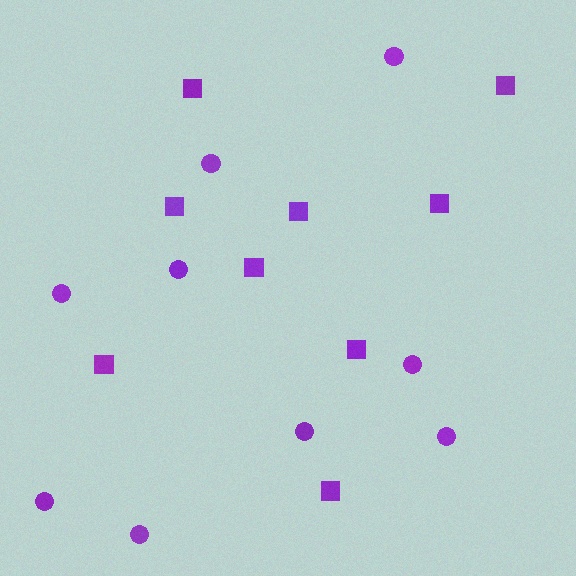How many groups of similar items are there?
There are 2 groups: one group of circles (9) and one group of squares (9).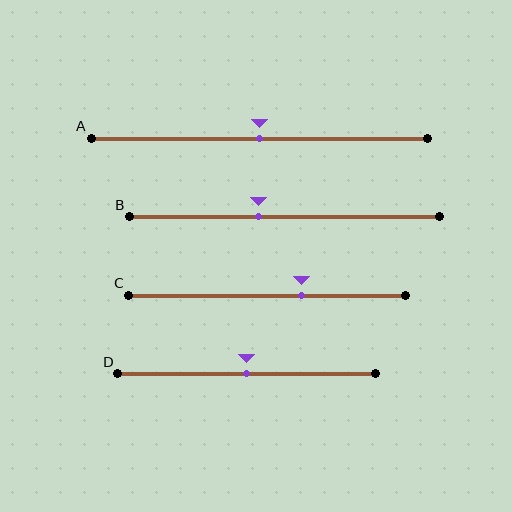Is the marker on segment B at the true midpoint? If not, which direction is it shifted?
No, the marker on segment B is shifted to the left by about 9% of the segment length.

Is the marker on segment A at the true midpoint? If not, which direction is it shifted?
Yes, the marker on segment A is at the true midpoint.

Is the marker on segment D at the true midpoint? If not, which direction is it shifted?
Yes, the marker on segment D is at the true midpoint.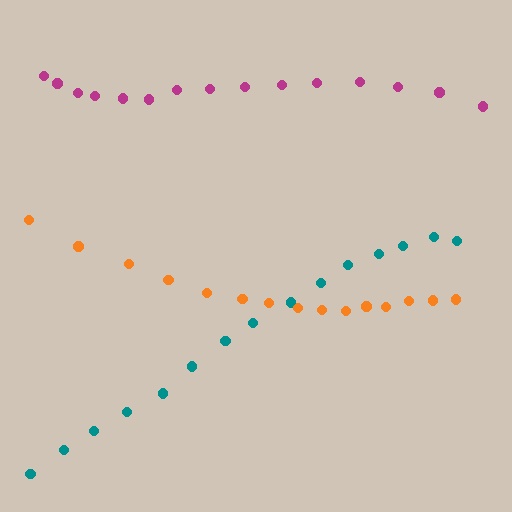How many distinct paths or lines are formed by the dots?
There are 3 distinct paths.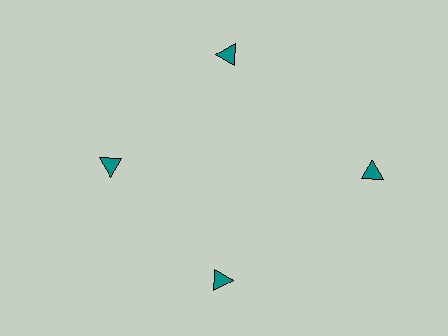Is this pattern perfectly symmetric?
No. The 4 teal triangles are arranged in a ring, but one element near the 3 o'clock position is pushed outward from the center, breaking the 4-fold rotational symmetry.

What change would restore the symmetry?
The symmetry would be restored by moving it inward, back onto the ring so that all 4 triangles sit at equal angles and equal distance from the center.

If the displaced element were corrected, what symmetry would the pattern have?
It would have 4-fold rotational symmetry — the pattern would map onto itself every 90 degrees.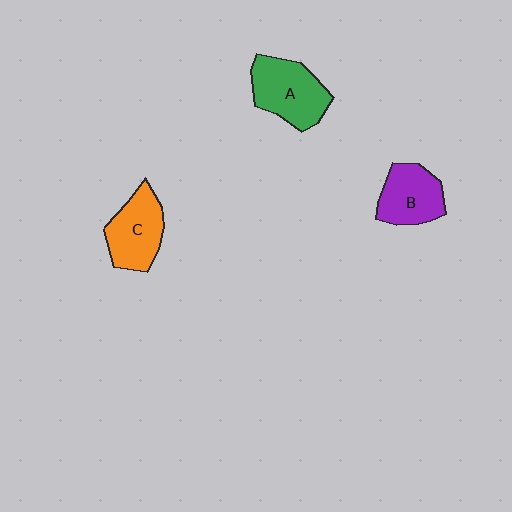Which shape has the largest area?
Shape A (green).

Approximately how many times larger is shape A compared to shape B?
Approximately 1.2 times.